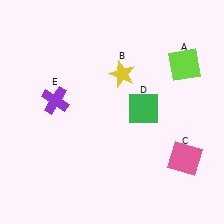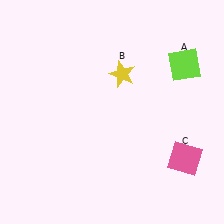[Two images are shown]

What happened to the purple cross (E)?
The purple cross (E) was removed in Image 2. It was in the top-left area of Image 1.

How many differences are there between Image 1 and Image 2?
There are 2 differences between the two images.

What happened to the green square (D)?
The green square (D) was removed in Image 2. It was in the top-right area of Image 1.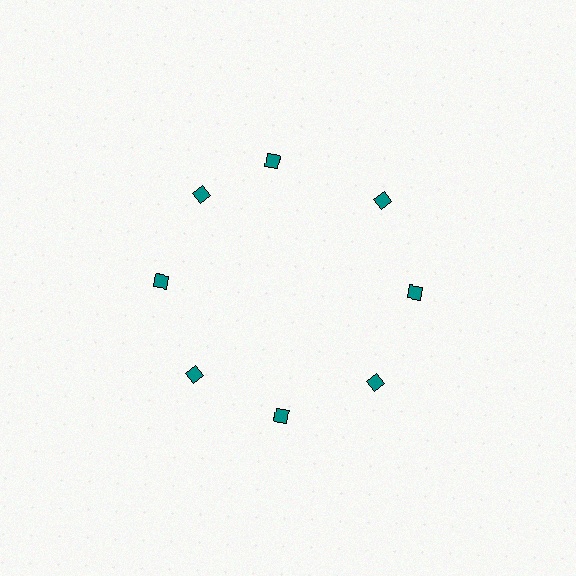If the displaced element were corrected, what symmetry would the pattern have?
It would have 8-fold rotational symmetry — the pattern would map onto itself every 45 degrees.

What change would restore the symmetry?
The symmetry would be restored by rotating it back into even spacing with its neighbors so that all 8 diamonds sit at equal angles and equal distance from the center.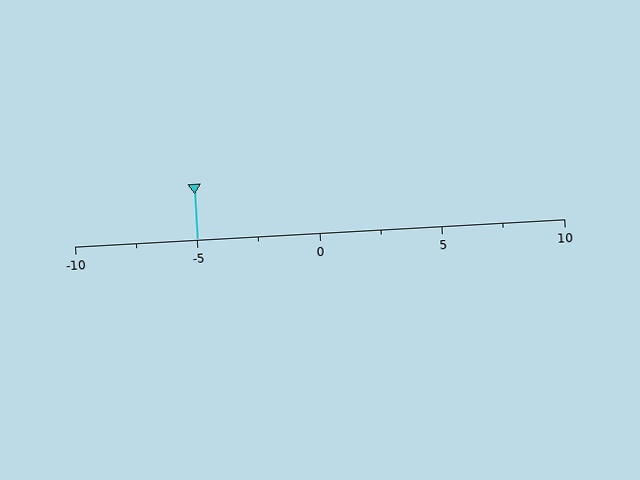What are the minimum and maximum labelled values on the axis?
The axis runs from -10 to 10.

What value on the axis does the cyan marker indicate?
The marker indicates approximately -5.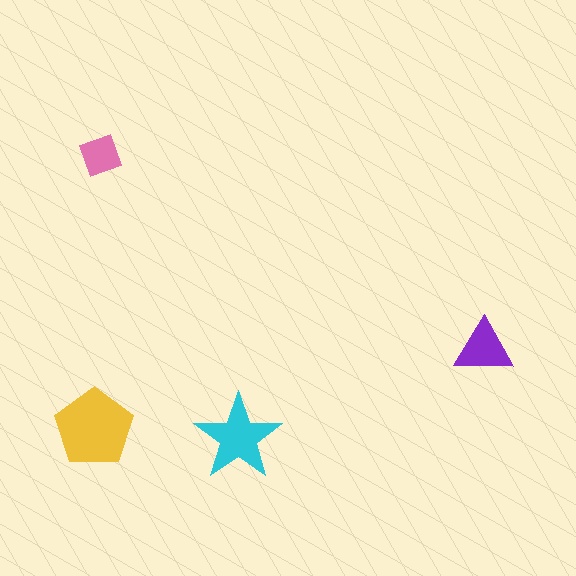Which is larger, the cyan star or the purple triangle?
The cyan star.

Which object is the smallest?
The pink diamond.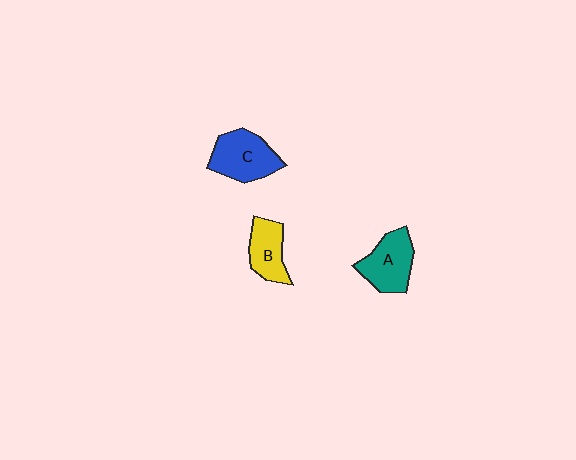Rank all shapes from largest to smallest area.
From largest to smallest: C (blue), A (teal), B (yellow).